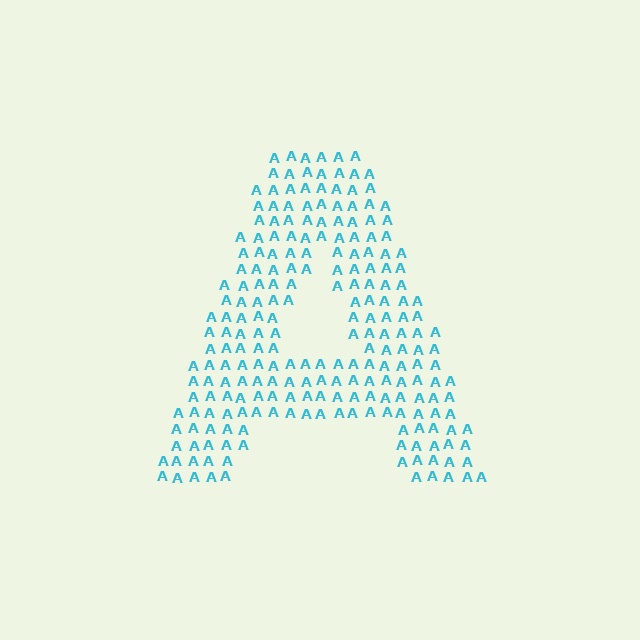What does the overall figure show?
The overall figure shows the letter A.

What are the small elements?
The small elements are letter A's.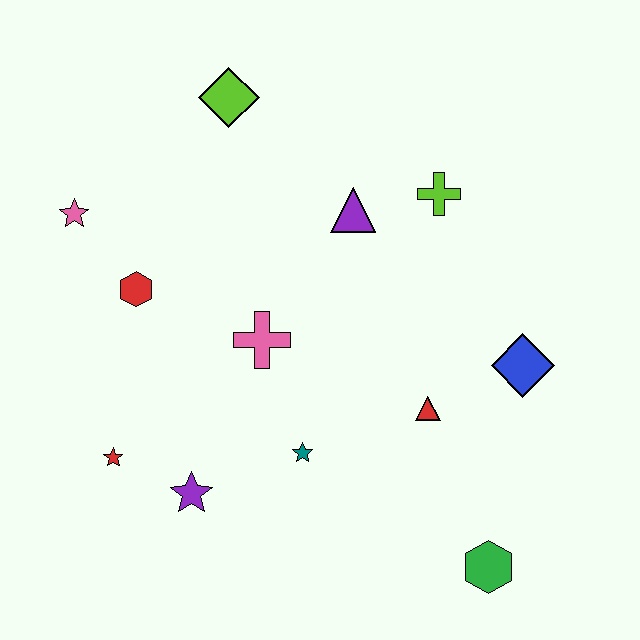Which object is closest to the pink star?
The red hexagon is closest to the pink star.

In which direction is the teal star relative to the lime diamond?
The teal star is below the lime diamond.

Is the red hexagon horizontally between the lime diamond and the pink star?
Yes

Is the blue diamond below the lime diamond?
Yes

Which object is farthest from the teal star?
The lime diamond is farthest from the teal star.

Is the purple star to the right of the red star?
Yes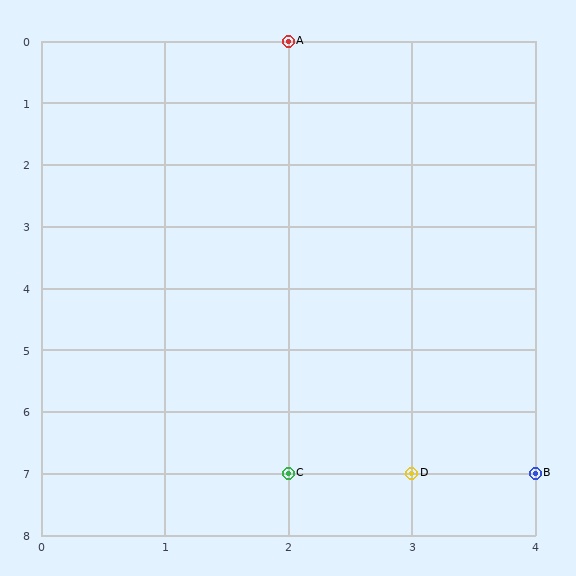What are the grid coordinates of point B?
Point B is at grid coordinates (4, 7).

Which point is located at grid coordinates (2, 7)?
Point C is at (2, 7).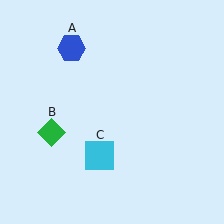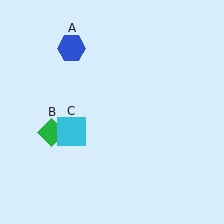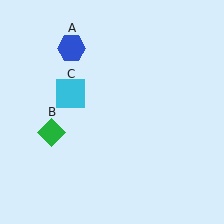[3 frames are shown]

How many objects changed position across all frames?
1 object changed position: cyan square (object C).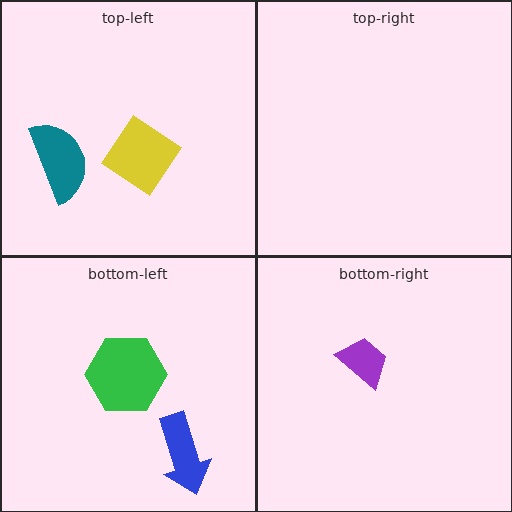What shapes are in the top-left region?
The yellow diamond, the teal semicircle.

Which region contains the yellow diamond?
The top-left region.